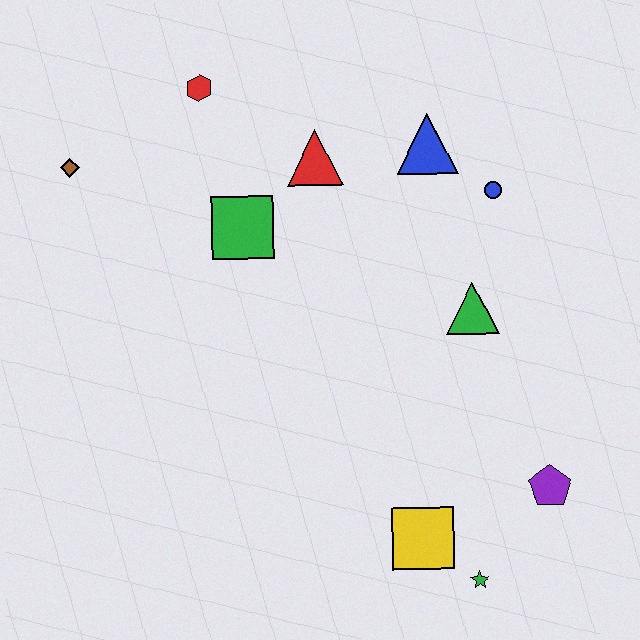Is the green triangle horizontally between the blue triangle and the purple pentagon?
Yes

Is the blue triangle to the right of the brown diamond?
Yes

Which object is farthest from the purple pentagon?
The brown diamond is farthest from the purple pentagon.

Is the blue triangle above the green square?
Yes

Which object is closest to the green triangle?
The blue circle is closest to the green triangle.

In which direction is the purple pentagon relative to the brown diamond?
The purple pentagon is to the right of the brown diamond.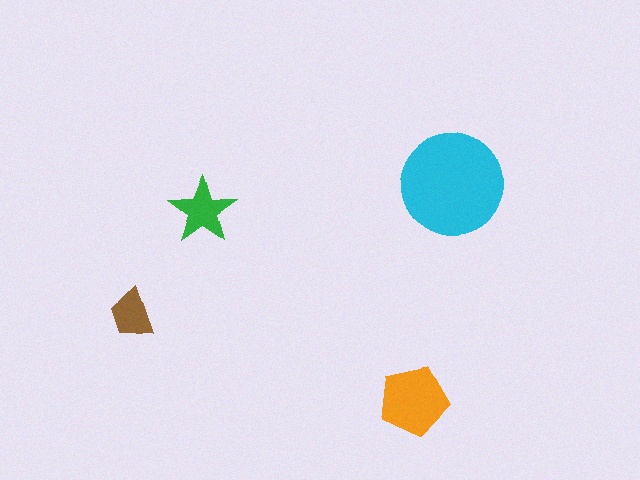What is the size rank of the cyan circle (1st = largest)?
1st.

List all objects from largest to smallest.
The cyan circle, the orange pentagon, the green star, the brown trapezoid.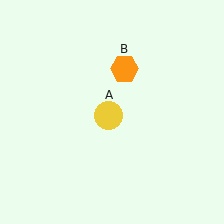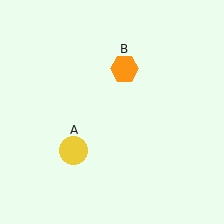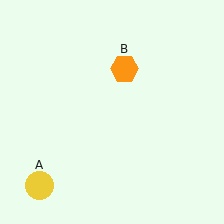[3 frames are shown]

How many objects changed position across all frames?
1 object changed position: yellow circle (object A).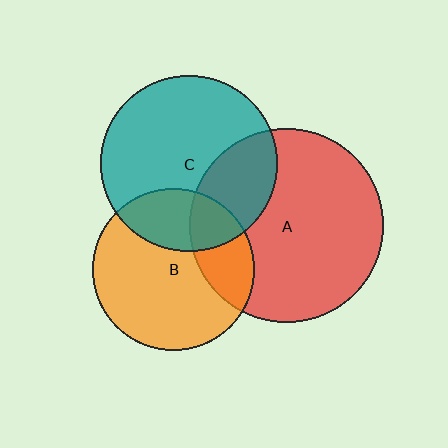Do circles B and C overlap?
Yes.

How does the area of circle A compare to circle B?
Approximately 1.4 times.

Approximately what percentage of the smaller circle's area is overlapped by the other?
Approximately 30%.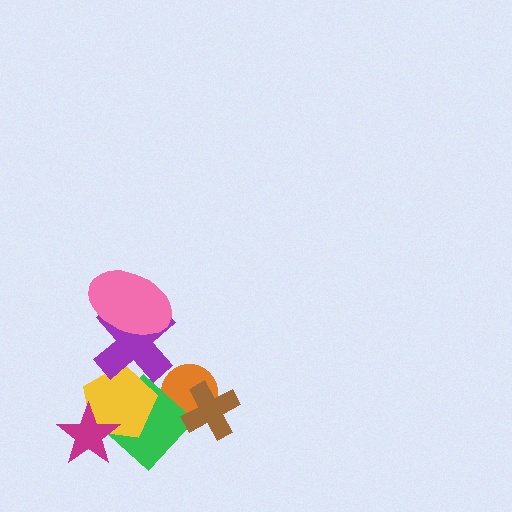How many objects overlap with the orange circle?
2 objects overlap with the orange circle.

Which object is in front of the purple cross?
The pink ellipse is in front of the purple cross.